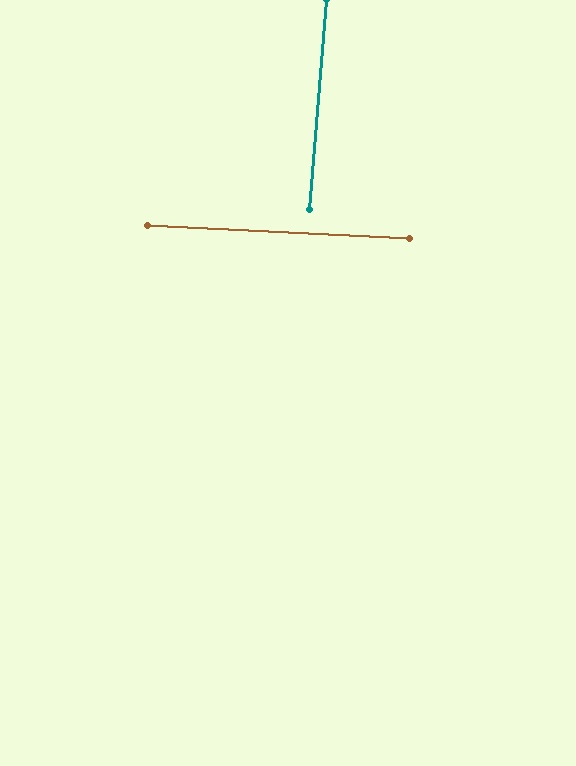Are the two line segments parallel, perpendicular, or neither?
Perpendicular — they meet at approximately 88°.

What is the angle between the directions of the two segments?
Approximately 88 degrees.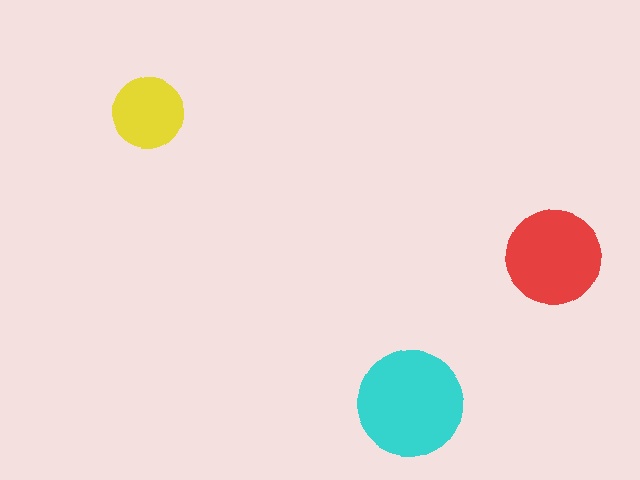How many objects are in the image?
There are 3 objects in the image.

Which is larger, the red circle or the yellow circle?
The red one.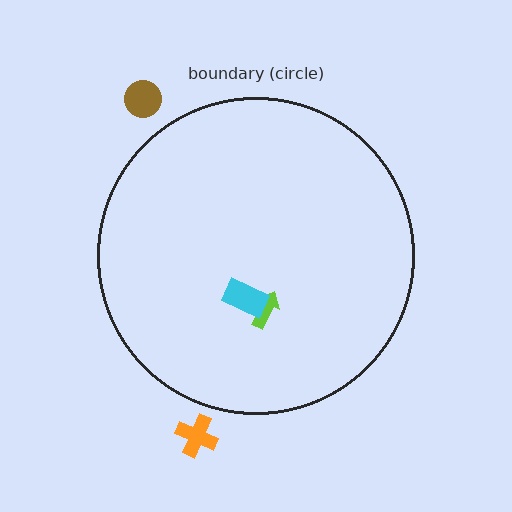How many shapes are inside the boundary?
2 inside, 2 outside.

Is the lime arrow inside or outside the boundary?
Inside.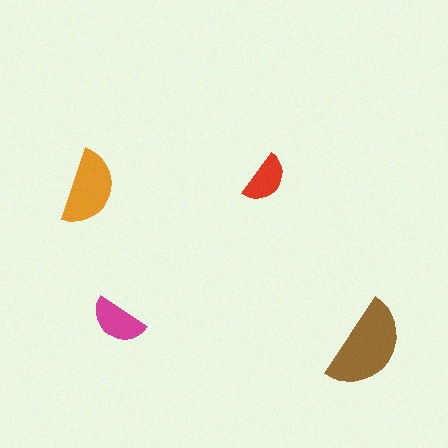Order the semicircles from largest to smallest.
the brown one, the orange one, the magenta one, the red one.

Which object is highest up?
The red semicircle is topmost.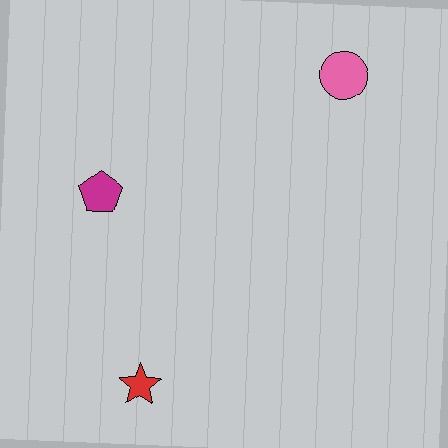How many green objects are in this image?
There are no green objects.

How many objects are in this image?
There are 3 objects.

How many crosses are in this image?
There are no crosses.